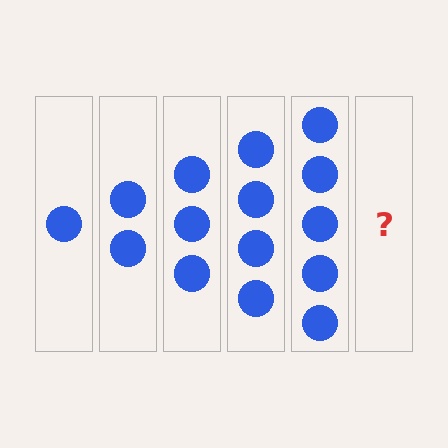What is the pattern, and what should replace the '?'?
The pattern is that each step adds one more circle. The '?' should be 6 circles.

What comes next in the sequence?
The next element should be 6 circles.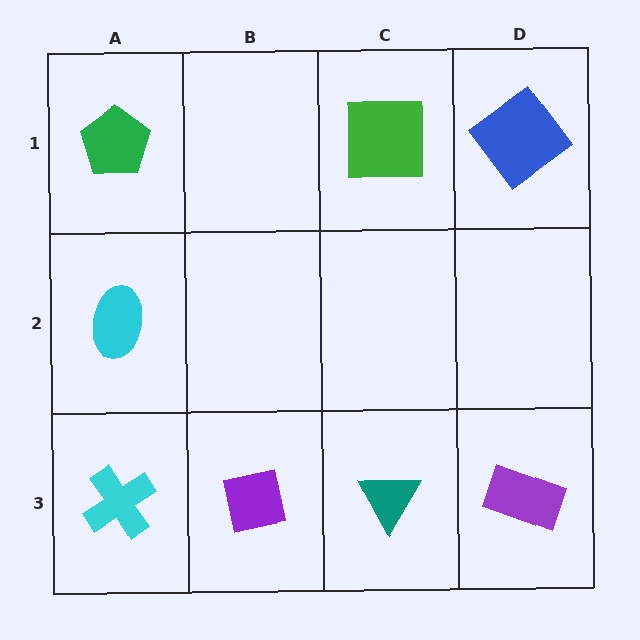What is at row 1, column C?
A green square.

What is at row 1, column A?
A green pentagon.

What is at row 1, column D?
A blue diamond.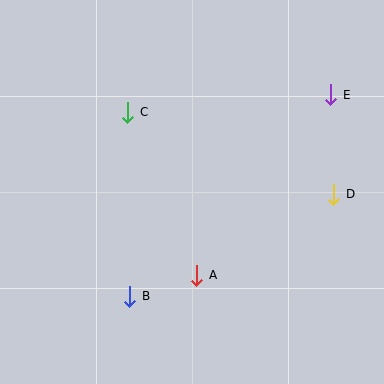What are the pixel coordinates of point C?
Point C is at (128, 112).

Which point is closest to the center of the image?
Point A at (197, 275) is closest to the center.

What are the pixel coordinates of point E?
Point E is at (331, 95).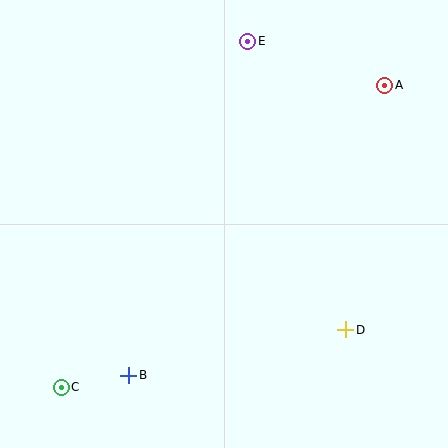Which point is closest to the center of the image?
Point D at (346, 330) is closest to the center.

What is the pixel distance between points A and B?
The distance between A and B is 387 pixels.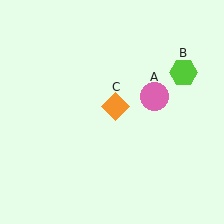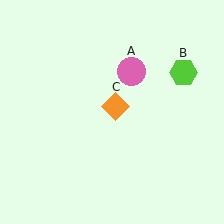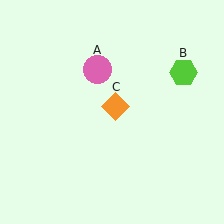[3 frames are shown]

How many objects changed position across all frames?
1 object changed position: pink circle (object A).